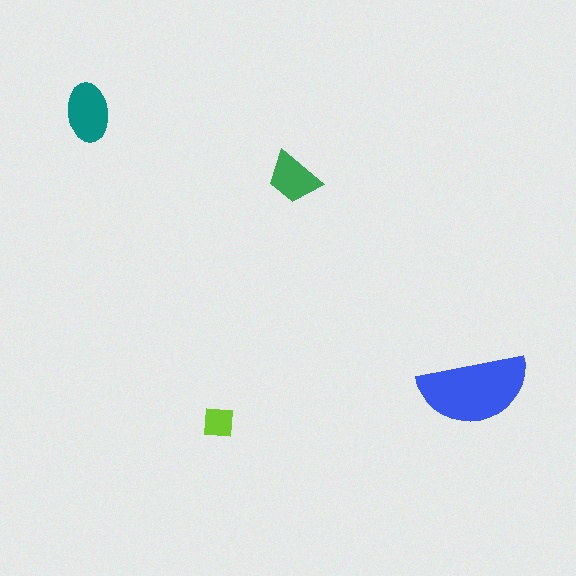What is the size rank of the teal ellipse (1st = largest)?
2nd.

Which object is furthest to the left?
The teal ellipse is leftmost.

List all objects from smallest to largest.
The lime square, the green trapezoid, the teal ellipse, the blue semicircle.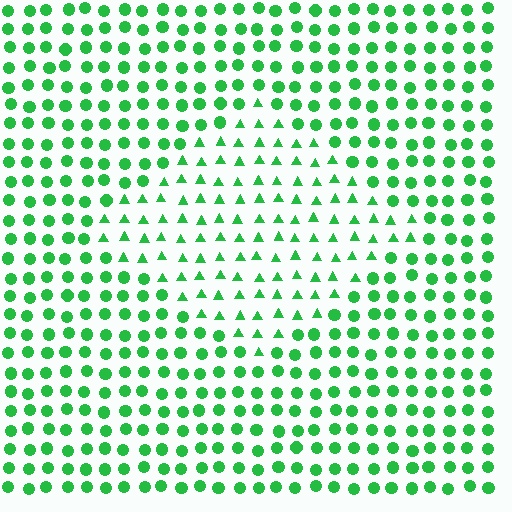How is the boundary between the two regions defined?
The boundary is defined by a change in element shape: triangles inside vs. circles outside. All elements share the same color and spacing.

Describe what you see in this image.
The image is filled with small green elements arranged in a uniform grid. A diamond-shaped region contains triangles, while the surrounding area contains circles. The boundary is defined purely by the change in element shape.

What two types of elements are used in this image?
The image uses triangles inside the diamond region and circles outside it.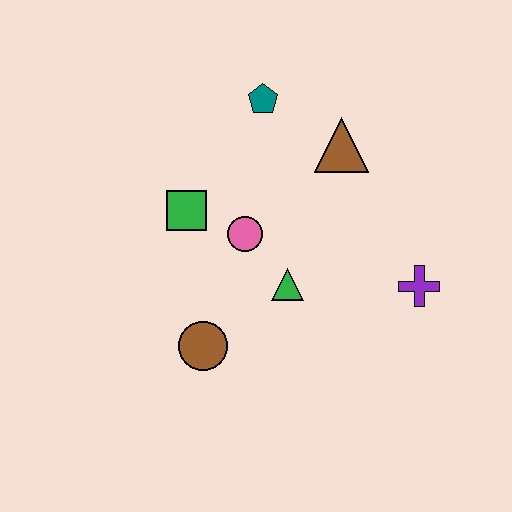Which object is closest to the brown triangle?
The teal pentagon is closest to the brown triangle.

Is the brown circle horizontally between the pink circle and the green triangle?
No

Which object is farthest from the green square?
The purple cross is farthest from the green square.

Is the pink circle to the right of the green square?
Yes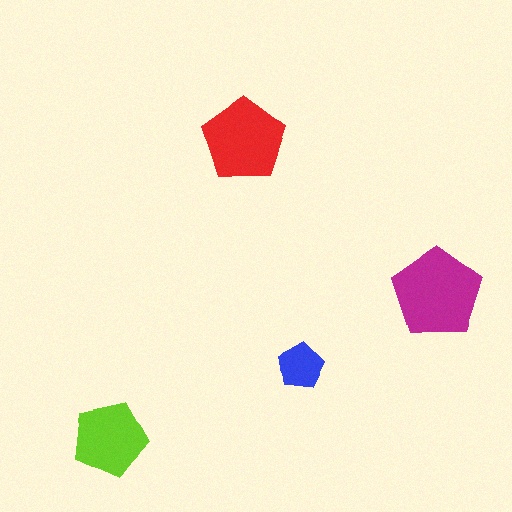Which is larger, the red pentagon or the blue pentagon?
The red one.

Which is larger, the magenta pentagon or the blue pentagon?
The magenta one.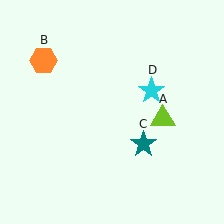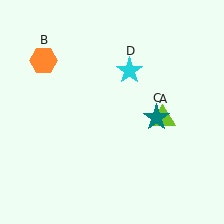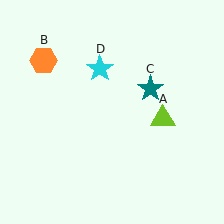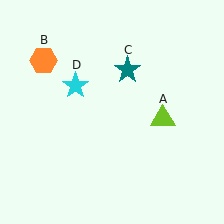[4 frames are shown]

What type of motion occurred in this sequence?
The teal star (object C), cyan star (object D) rotated counterclockwise around the center of the scene.